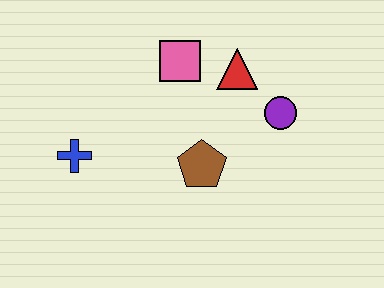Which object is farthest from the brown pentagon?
The blue cross is farthest from the brown pentagon.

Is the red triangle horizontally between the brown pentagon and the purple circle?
Yes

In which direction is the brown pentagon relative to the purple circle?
The brown pentagon is to the left of the purple circle.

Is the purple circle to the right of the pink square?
Yes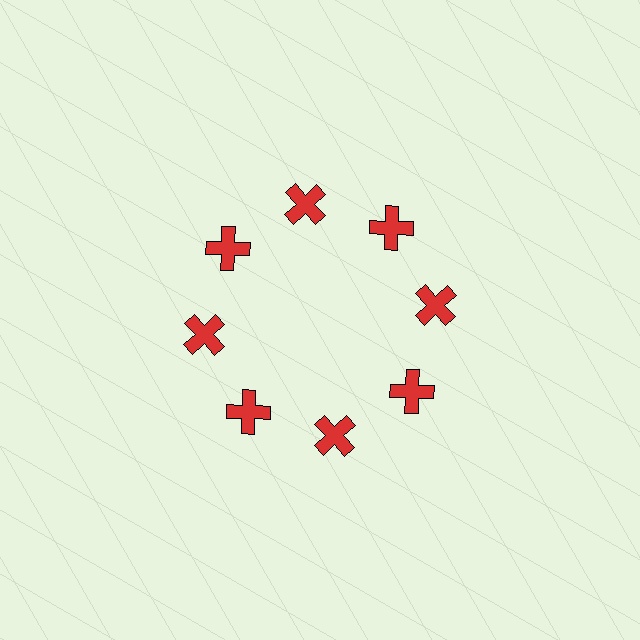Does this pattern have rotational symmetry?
Yes, this pattern has 8-fold rotational symmetry. It looks the same after rotating 45 degrees around the center.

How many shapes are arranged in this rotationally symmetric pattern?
There are 8 shapes, arranged in 8 groups of 1.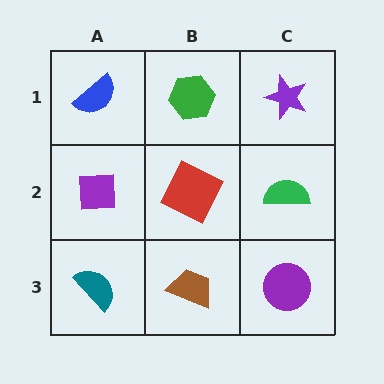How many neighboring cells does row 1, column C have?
2.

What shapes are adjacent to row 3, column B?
A red square (row 2, column B), a teal semicircle (row 3, column A), a purple circle (row 3, column C).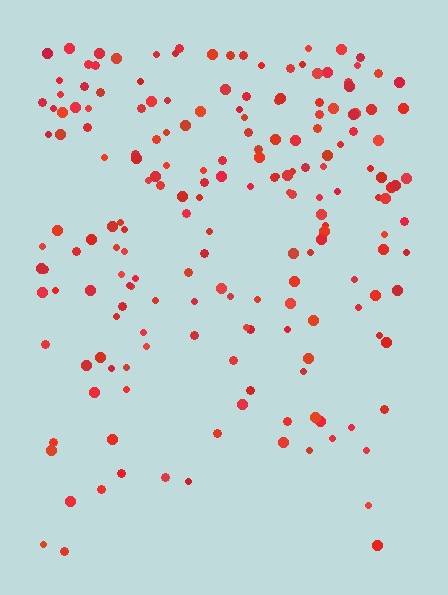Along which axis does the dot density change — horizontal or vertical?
Vertical.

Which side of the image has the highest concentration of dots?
The top.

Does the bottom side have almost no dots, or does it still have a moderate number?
Still a moderate number, just noticeably fewer than the top.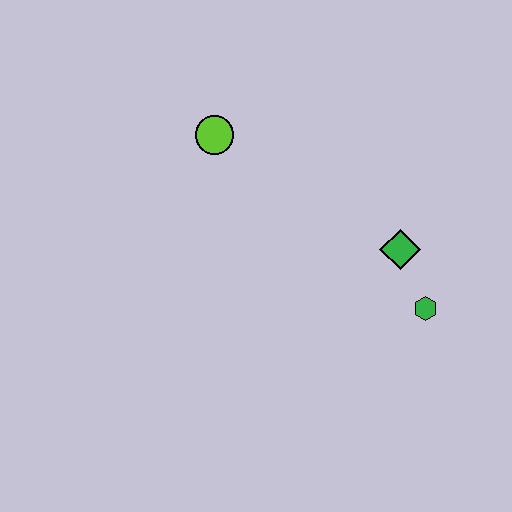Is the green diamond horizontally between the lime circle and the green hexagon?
Yes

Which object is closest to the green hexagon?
The green diamond is closest to the green hexagon.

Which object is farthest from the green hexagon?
The lime circle is farthest from the green hexagon.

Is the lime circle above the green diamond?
Yes